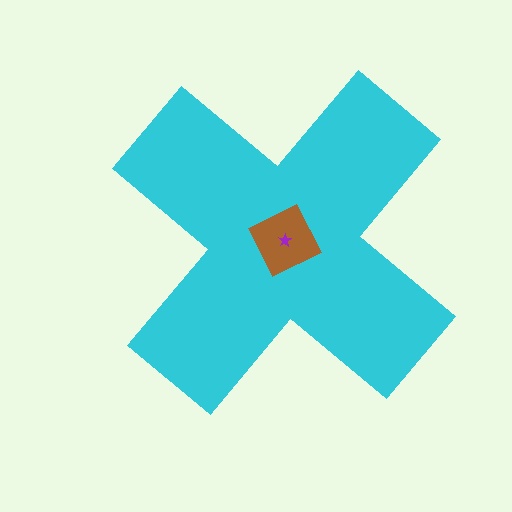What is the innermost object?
The purple star.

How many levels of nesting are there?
3.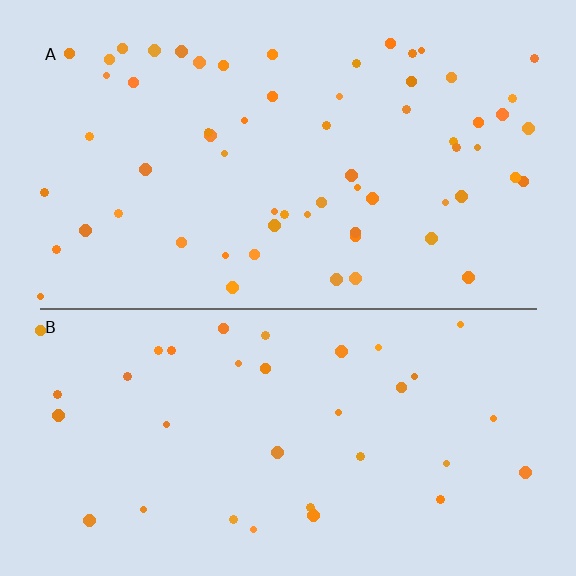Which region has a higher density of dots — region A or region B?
A (the top).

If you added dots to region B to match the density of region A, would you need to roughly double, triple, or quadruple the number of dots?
Approximately double.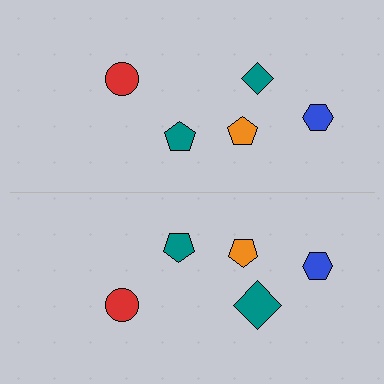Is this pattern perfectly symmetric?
No, the pattern is not perfectly symmetric. The teal diamond on the bottom side has a different size than its mirror counterpart.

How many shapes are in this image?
There are 10 shapes in this image.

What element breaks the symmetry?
The teal diamond on the bottom side has a different size than its mirror counterpart.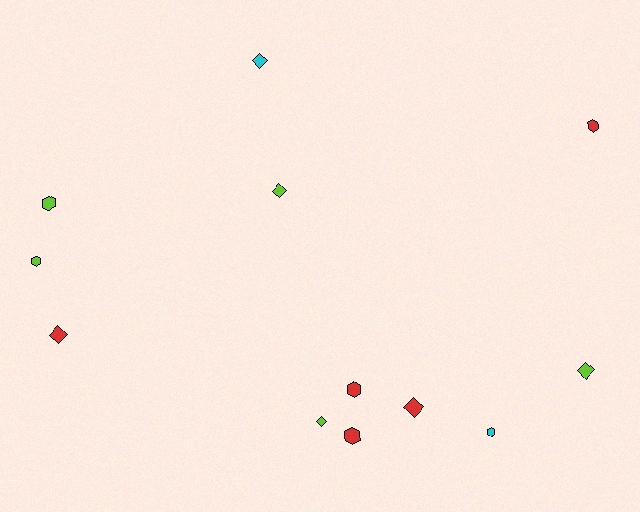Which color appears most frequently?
Lime, with 5 objects.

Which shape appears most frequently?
Diamond, with 6 objects.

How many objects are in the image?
There are 12 objects.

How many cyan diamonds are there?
There is 1 cyan diamond.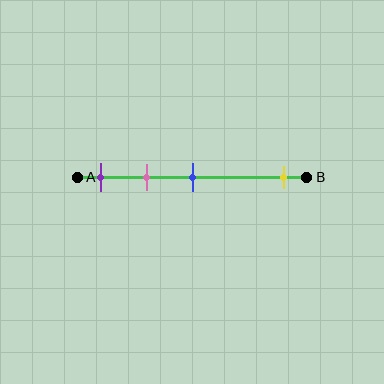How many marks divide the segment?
There are 4 marks dividing the segment.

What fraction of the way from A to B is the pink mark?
The pink mark is approximately 30% (0.3) of the way from A to B.